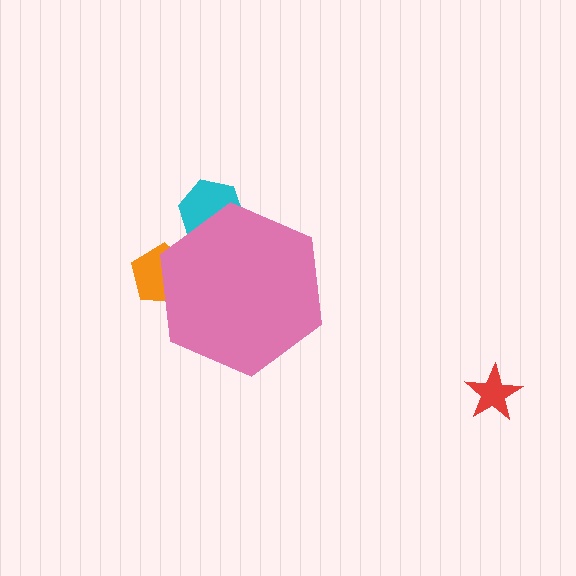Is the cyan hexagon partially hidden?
Yes, the cyan hexagon is partially hidden behind the pink hexagon.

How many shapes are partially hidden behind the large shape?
2 shapes are partially hidden.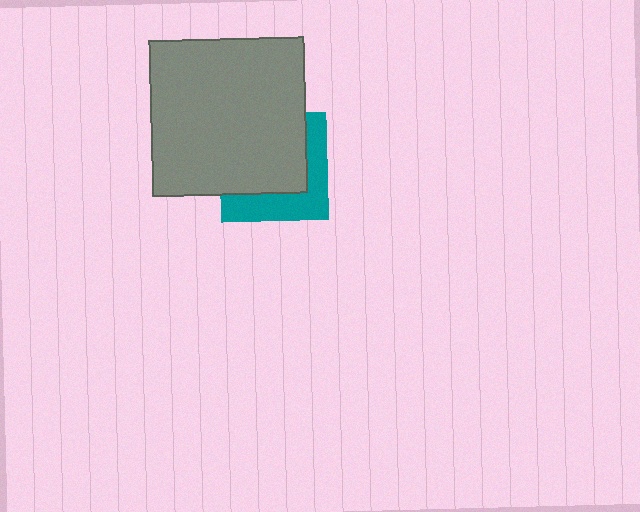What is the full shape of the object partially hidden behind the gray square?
The partially hidden object is a teal square.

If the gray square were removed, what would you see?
You would see the complete teal square.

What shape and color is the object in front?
The object in front is a gray square.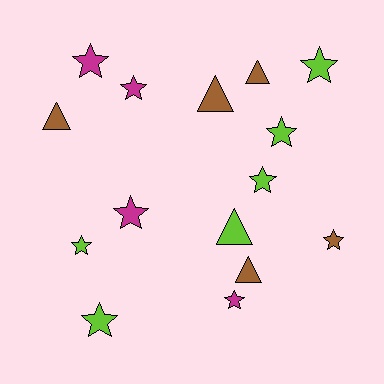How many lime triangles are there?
There is 1 lime triangle.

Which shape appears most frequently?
Star, with 10 objects.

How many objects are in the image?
There are 15 objects.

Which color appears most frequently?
Lime, with 6 objects.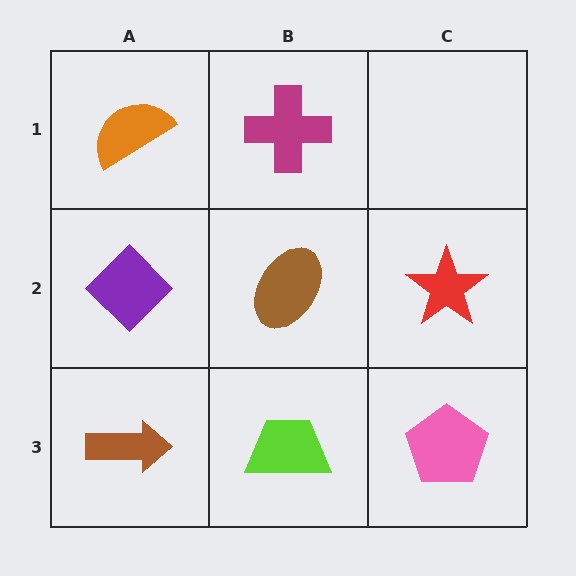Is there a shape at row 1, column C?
No, that cell is empty.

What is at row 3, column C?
A pink pentagon.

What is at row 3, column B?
A lime trapezoid.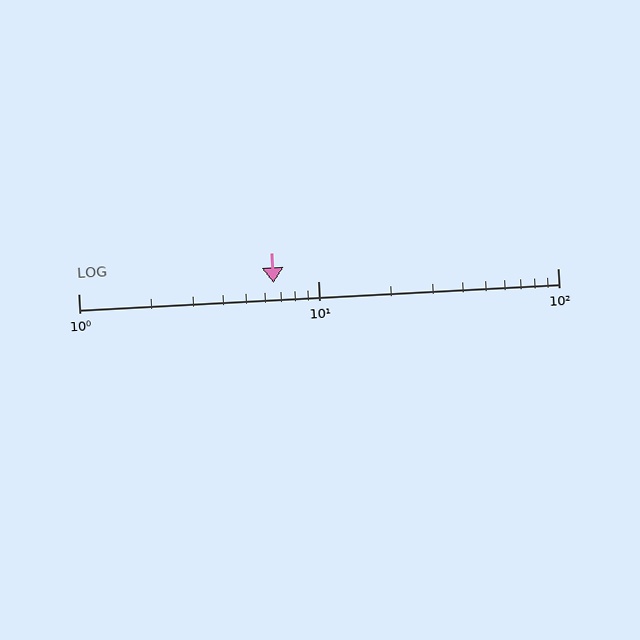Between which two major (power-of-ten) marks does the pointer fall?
The pointer is between 1 and 10.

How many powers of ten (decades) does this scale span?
The scale spans 2 decades, from 1 to 100.